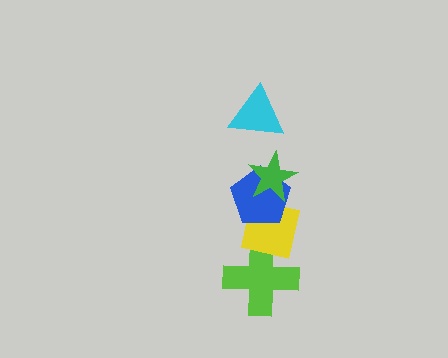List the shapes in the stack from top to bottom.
From top to bottom: the cyan triangle, the green star, the blue pentagon, the yellow square, the lime cross.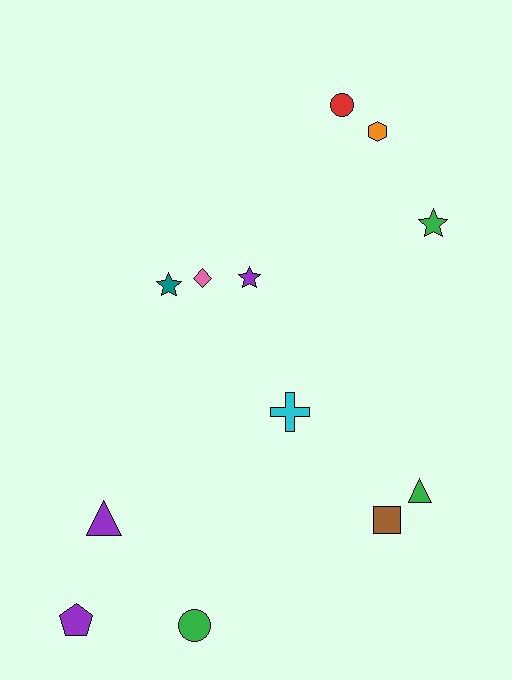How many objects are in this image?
There are 12 objects.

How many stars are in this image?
There are 3 stars.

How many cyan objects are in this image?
There is 1 cyan object.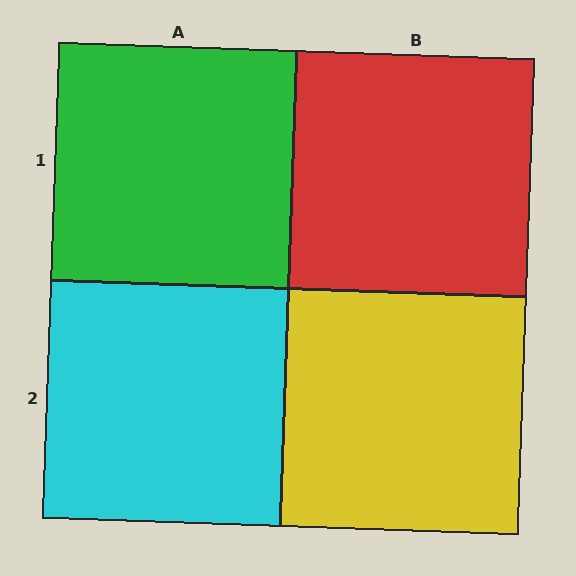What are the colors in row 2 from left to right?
Cyan, yellow.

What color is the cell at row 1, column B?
Red.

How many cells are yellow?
1 cell is yellow.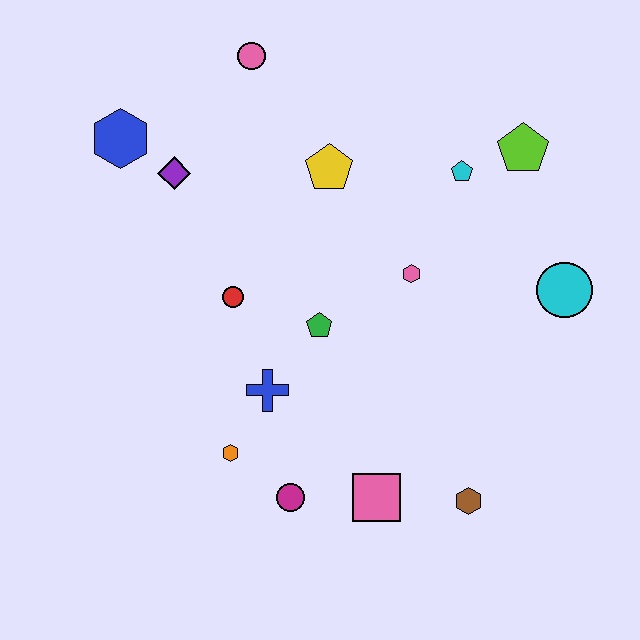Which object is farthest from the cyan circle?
The blue hexagon is farthest from the cyan circle.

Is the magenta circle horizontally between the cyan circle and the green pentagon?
No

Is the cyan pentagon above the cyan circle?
Yes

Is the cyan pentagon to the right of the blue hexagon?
Yes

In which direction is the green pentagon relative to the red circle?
The green pentagon is to the right of the red circle.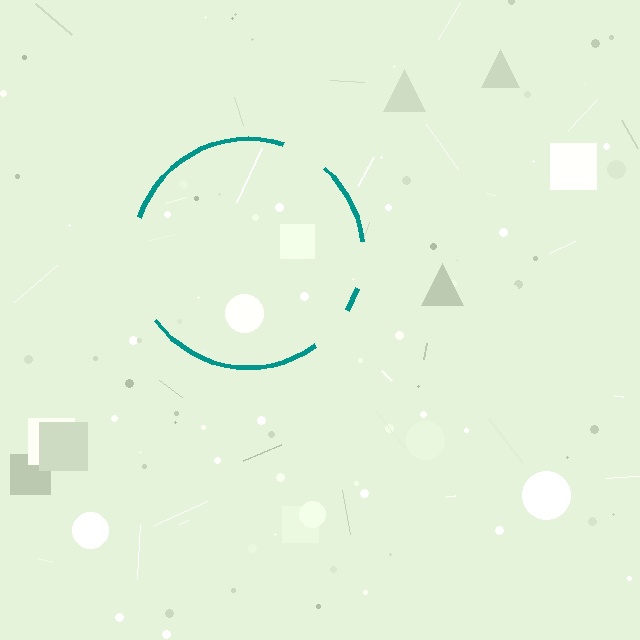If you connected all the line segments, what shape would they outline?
They would outline a circle.